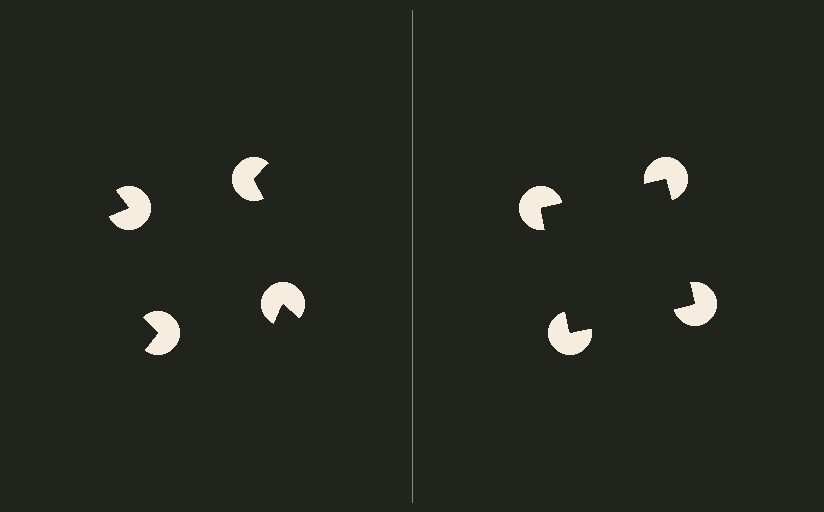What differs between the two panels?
The pac-man discs are positioned identically on both sides; only the wedge orientations differ. On the right they align to a square; on the left they are misaligned.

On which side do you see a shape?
An illusory square appears on the right side. On the left side the wedge cuts are rotated, so no coherent shape forms.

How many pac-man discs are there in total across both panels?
8 — 4 on each side.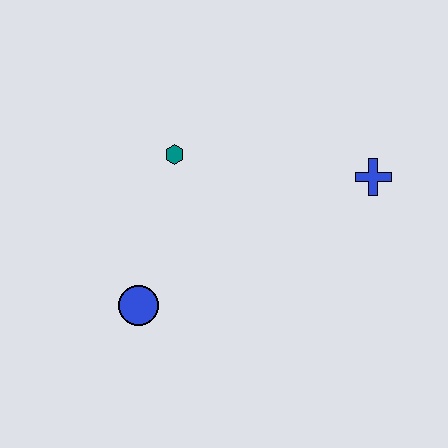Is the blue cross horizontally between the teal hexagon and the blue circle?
No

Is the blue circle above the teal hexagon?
No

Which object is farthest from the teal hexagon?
The blue cross is farthest from the teal hexagon.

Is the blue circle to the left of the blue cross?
Yes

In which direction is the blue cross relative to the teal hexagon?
The blue cross is to the right of the teal hexagon.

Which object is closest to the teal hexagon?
The blue circle is closest to the teal hexagon.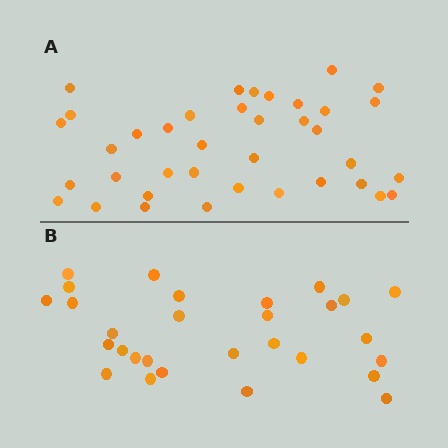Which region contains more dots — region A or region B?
Region A (the top region) has more dots.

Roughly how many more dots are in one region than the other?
Region A has roughly 8 or so more dots than region B.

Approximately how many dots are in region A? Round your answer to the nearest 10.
About 40 dots. (The exact count is 38, which rounds to 40.)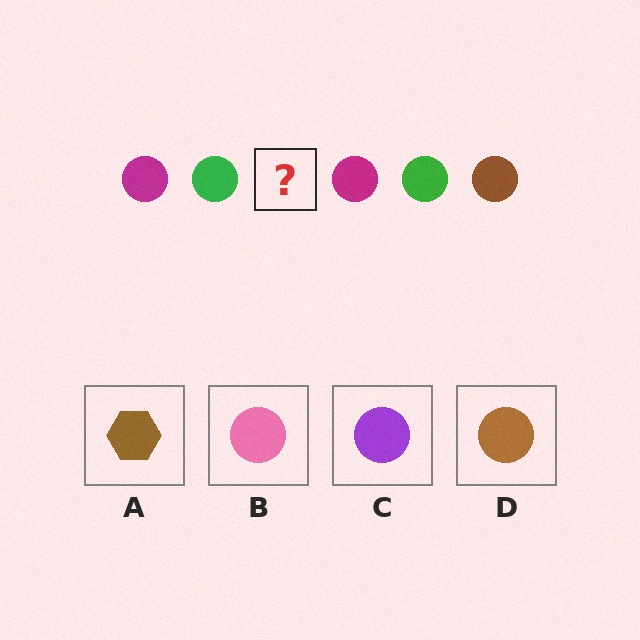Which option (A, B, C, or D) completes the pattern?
D.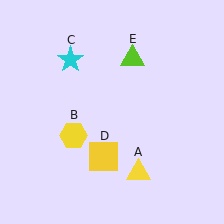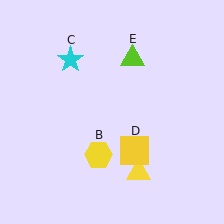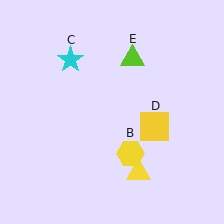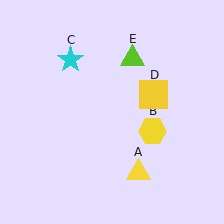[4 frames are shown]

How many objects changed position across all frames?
2 objects changed position: yellow hexagon (object B), yellow square (object D).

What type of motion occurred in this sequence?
The yellow hexagon (object B), yellow square (object D) rotated counterclockwise around the center of the scene.